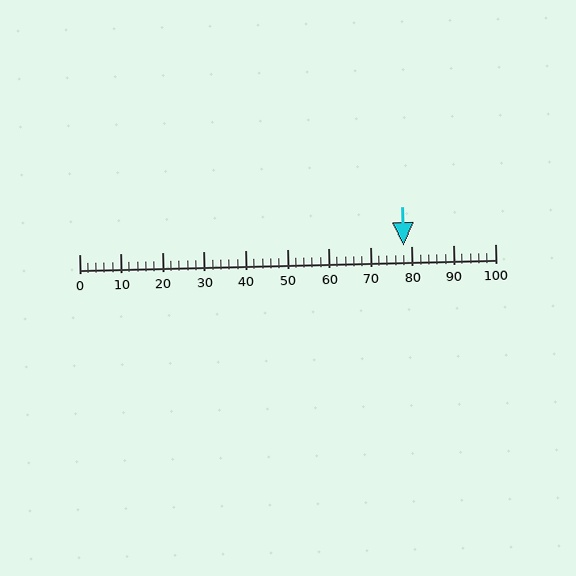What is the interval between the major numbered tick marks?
The major tick marks are spaced 10 units apart.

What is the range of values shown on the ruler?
The ruler shows values from 0 to 100.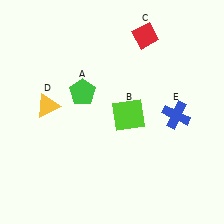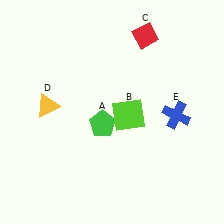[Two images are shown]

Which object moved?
The green pentagon (A) moved down.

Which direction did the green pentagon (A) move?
The green pentagon (A) moved down.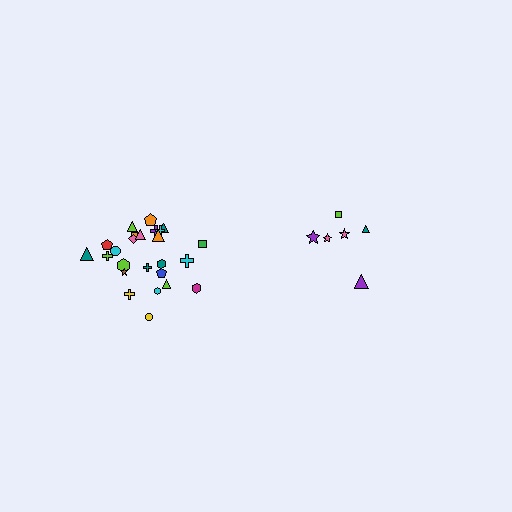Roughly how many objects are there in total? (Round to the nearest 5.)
Roughly 30 objects in total.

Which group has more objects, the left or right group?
The left group.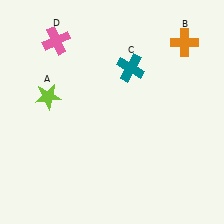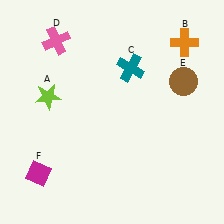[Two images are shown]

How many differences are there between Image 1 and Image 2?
There are 2 differences between the two images.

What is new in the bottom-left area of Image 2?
A magenta diamond (F) was added in the bottom-left area of Image 2.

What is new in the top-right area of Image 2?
A brown circle (E) was added in the top-right area of Image 2.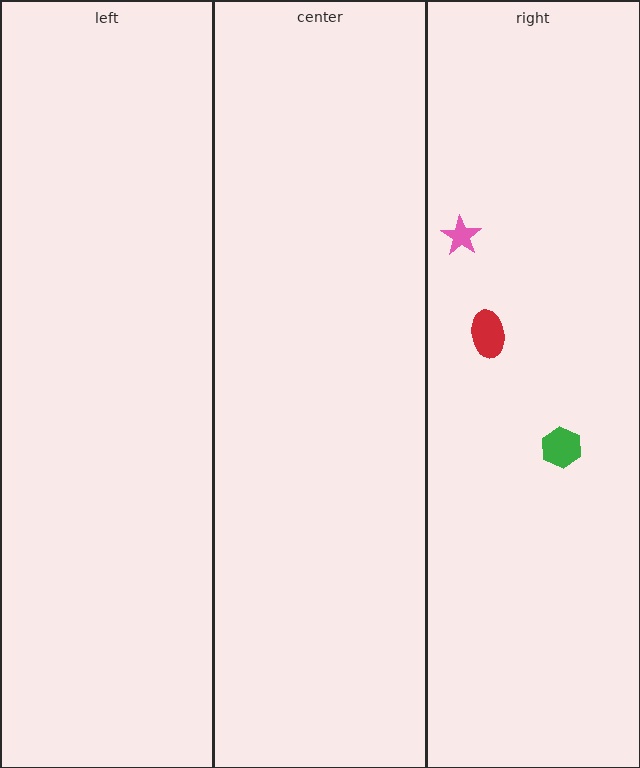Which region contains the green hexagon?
The right region.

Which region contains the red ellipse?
The right region.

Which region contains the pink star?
The right region.